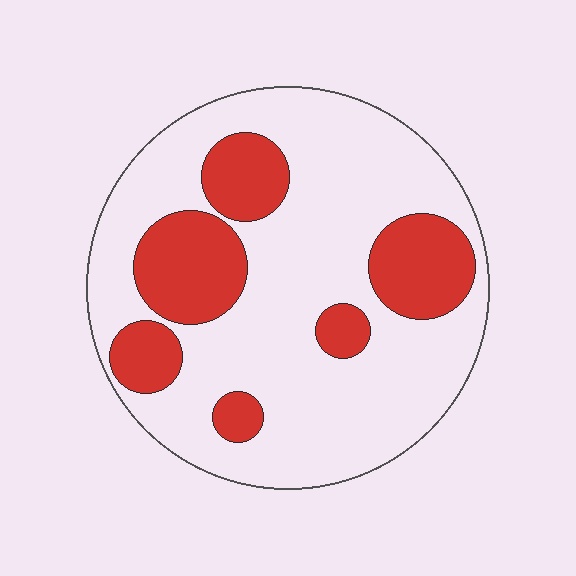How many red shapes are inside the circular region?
6.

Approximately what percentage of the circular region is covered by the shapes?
Approximately 25%.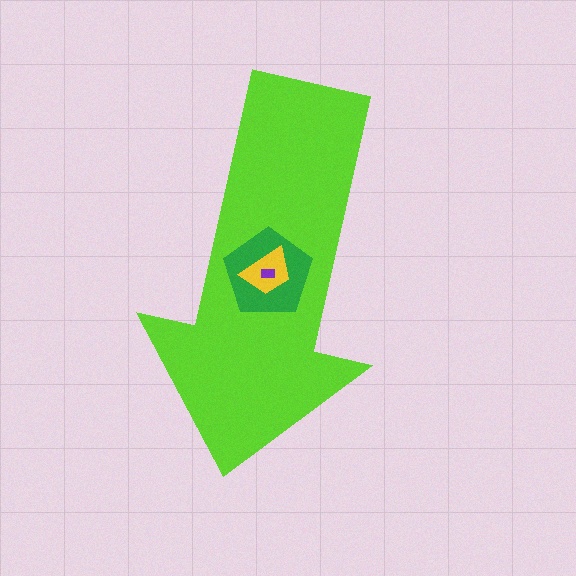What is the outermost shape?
The lime arrow.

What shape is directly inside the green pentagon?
The yellow trapezoid.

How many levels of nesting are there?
4.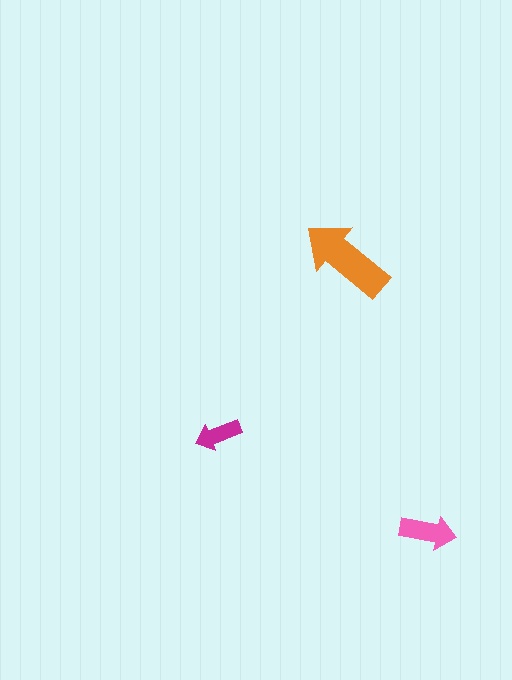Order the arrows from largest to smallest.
the orange one, the pink one, the magenta one.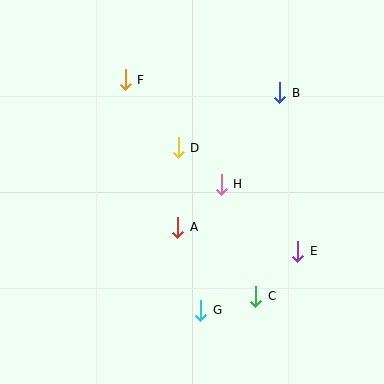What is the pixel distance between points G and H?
The distance between G and H is 127 pixels.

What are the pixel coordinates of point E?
Point E is at (298, 251).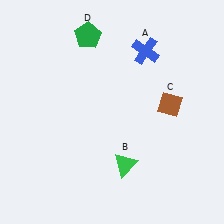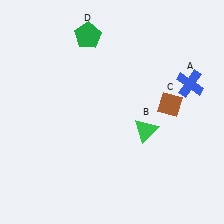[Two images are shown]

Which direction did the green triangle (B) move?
The green triangle (B) moved up.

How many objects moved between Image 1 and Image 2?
2 objects moved between the two images.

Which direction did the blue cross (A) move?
The blue cross (A) moved right.